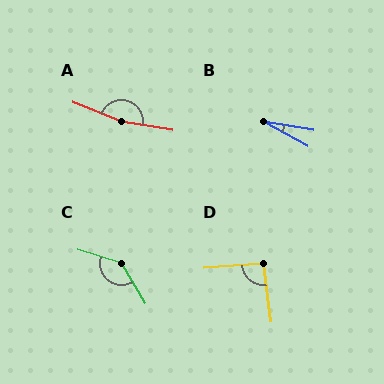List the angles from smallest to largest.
B (18°), D (93°), C (138°), A (167°).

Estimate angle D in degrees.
Approximately 93 degrees.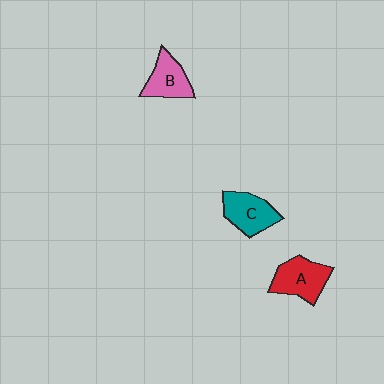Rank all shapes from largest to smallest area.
From largest to smallest: A (red), C (teal), B (pink).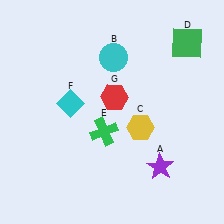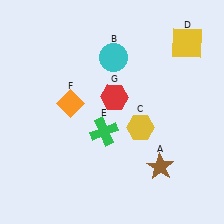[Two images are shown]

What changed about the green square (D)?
In Image 1, D is green. In Image 2, it changed to yellow.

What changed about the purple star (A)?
In Image 1, A is purple. In Image 2, it changed to brown.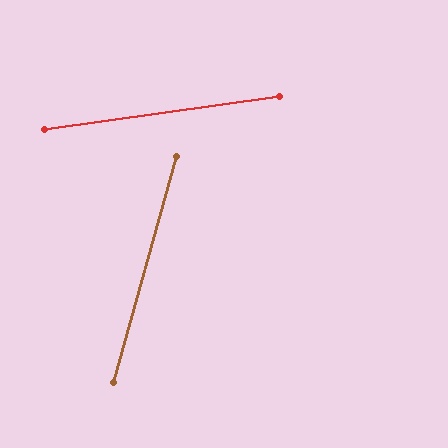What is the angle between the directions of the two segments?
Approximately 66 degrees.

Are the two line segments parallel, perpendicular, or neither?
Neither parallel nor perpendicular — they differ by about 66°.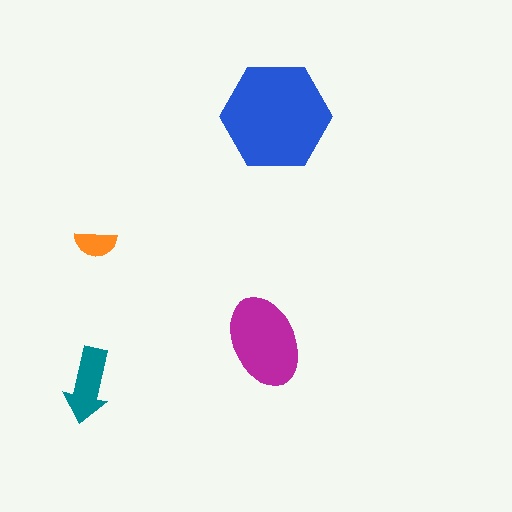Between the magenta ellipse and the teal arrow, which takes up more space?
The magenta ellipse.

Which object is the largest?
The blue hexagon.